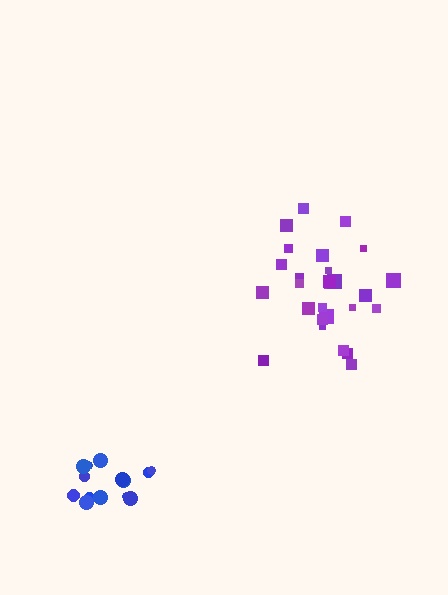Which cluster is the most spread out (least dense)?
Purple.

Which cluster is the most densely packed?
Blue.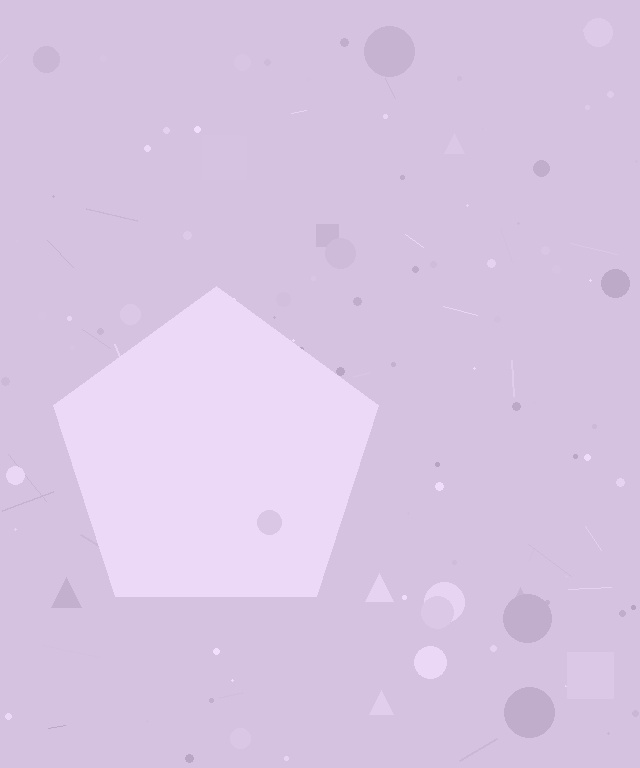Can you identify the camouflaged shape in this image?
The camouflaged shape is a pentagon.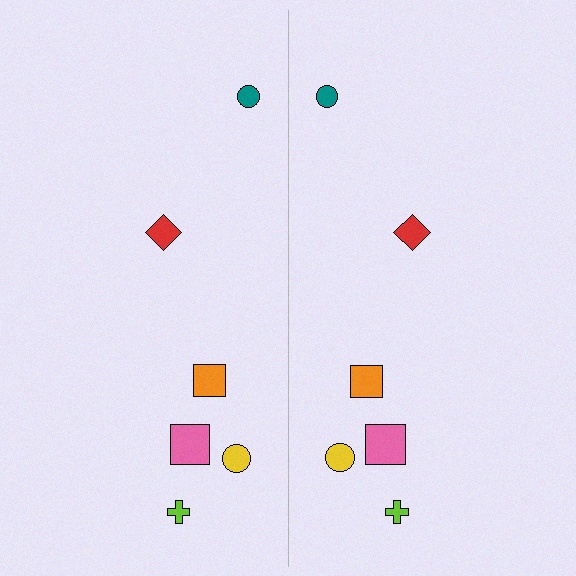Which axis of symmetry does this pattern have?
The pattern has a vertical axis of symmetry running through the center of the image.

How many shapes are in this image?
There are 12 shapes in this image.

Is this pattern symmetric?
Yes, this pattern has bilateral (reflection) symmetry.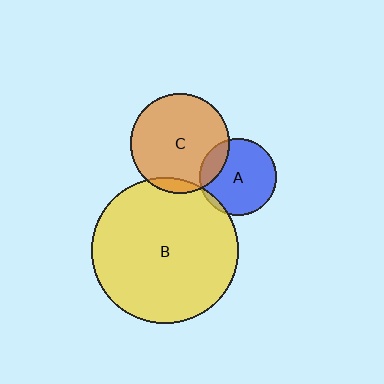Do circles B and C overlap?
Yes.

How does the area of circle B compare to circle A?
Approximately 3.6 times.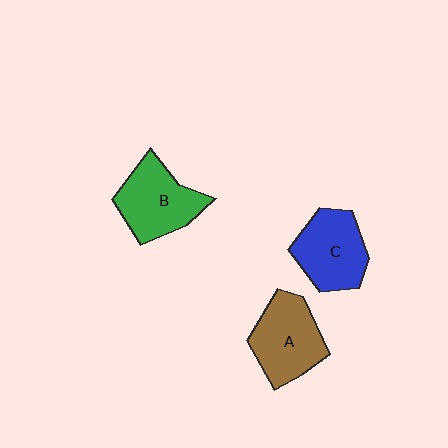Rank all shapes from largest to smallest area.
From largest to smallest: B (green), A (brown), C (blue).